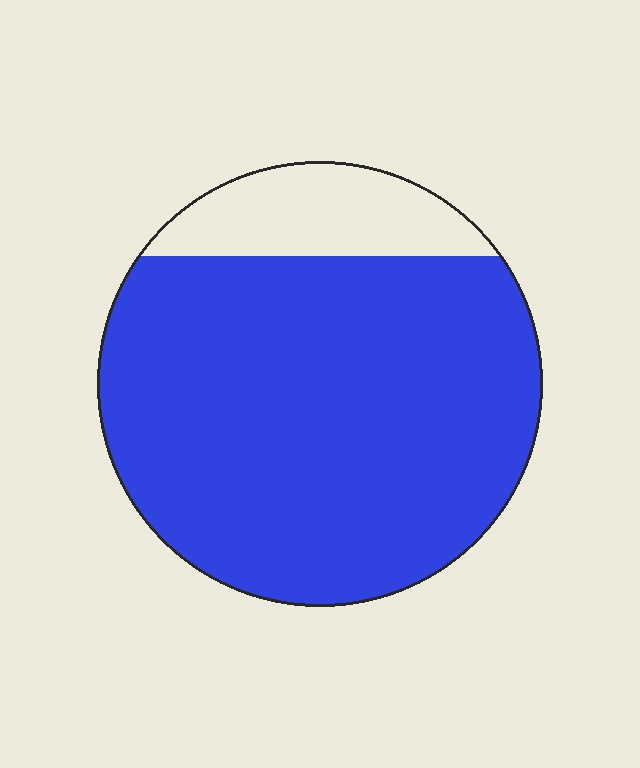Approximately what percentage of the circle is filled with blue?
Approximately 85%.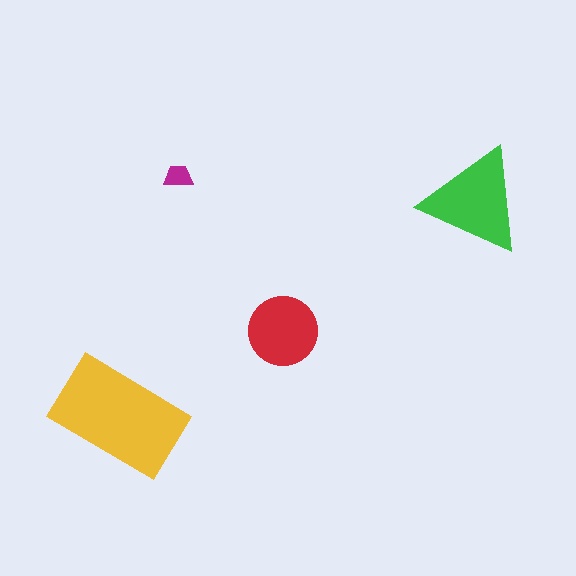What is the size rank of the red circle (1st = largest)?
3rd.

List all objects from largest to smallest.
The yellow rectangle, the green triangle, the red circle, the magenta trapezoid.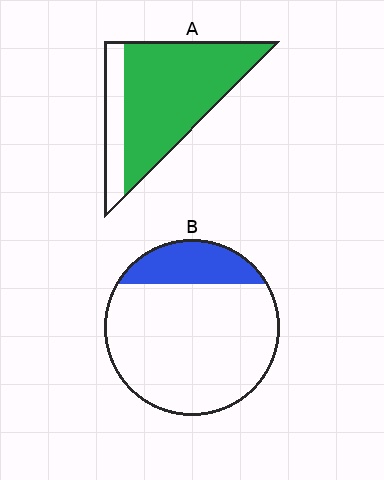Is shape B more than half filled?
No.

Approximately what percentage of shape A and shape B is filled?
A is approximately 80% and B is approximately 20%.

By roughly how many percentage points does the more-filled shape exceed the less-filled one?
By roughly 60 percentage points (A over B).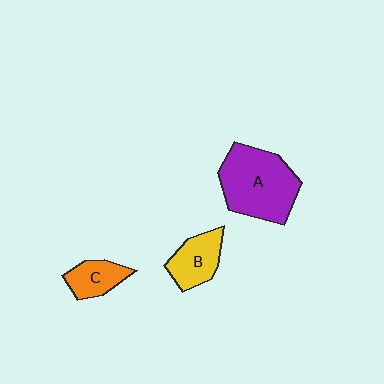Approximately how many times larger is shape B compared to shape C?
Approximately 1.3 times.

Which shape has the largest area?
Shape A (purple).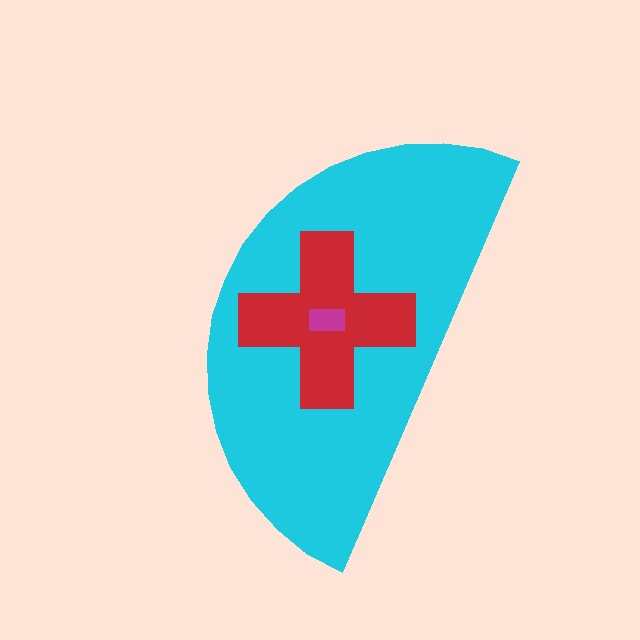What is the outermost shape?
The cyan semicircle.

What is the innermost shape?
The magenta rectangle.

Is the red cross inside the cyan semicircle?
Yes.